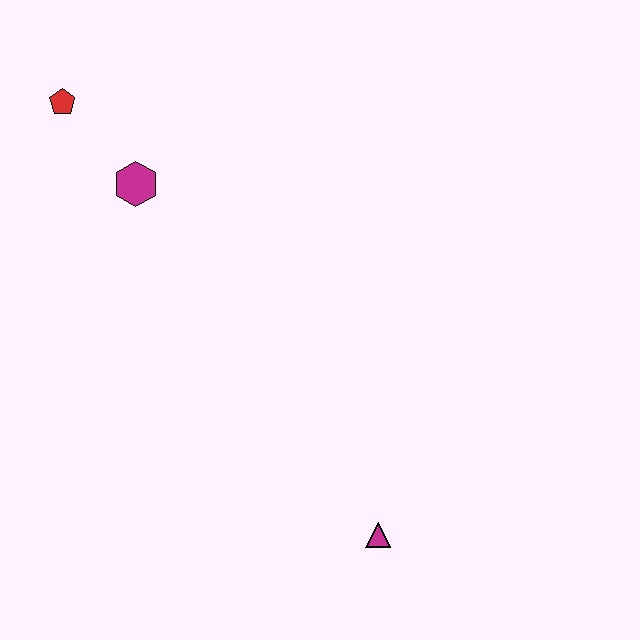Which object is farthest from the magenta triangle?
The red pentagon is farthest from the magenta triangle.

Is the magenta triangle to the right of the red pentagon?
Yes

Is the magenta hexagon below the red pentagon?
Yes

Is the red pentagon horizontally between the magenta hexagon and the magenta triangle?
No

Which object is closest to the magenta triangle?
The magenta hexagon is closest to the magenta triangle.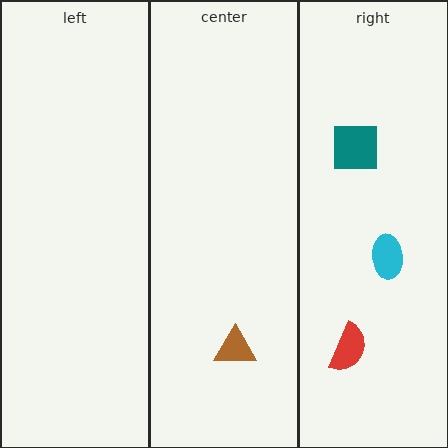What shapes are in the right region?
The red semicircle, the teal square, the cyan ellipse.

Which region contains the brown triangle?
The center region.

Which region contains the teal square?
The right region.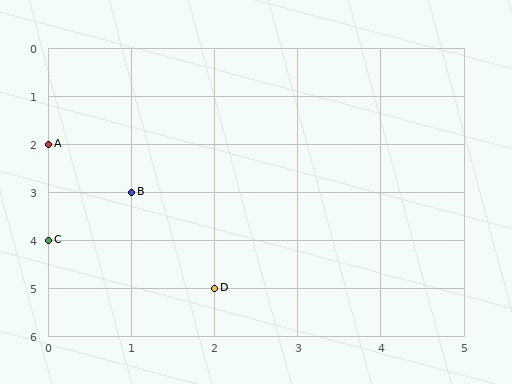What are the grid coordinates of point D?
Point D is at grid coordinates (2, 5).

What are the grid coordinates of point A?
Point A is at grid coordinates (0, 2).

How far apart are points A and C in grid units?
Points A and C are 2 rows apart.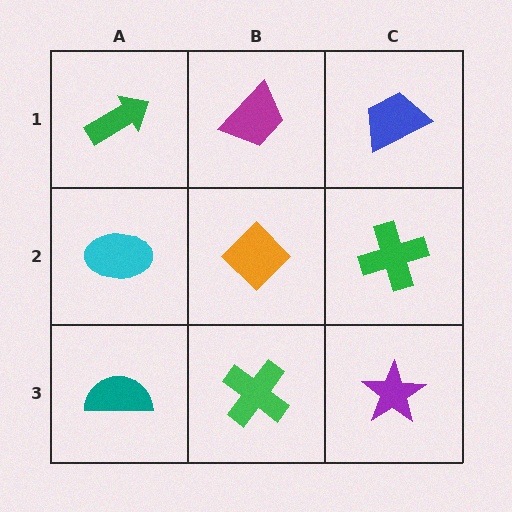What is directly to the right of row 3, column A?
A green cross.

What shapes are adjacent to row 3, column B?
An orange diamond (row 2, column B), a teal semicircle (row 3, column A), a purple star (row 3, column C).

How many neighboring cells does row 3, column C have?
2.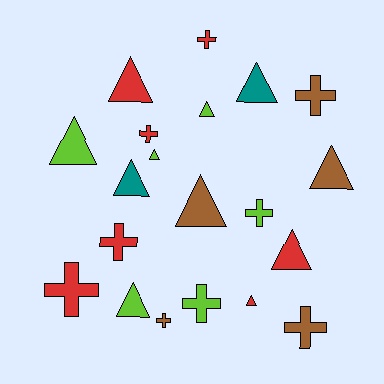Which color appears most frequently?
Red, with 7 objects.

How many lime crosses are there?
There are 2 lime crosses.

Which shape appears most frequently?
Triangle, with 11 objects.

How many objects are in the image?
There are 20 objects.